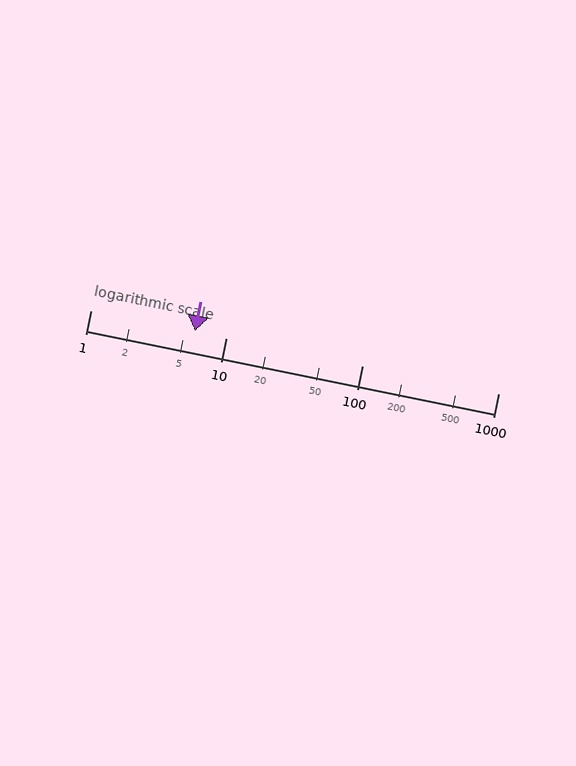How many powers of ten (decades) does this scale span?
The scale spans 3 decades, from 1 to 1000.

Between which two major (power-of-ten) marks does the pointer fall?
The pointer is between 1 and 10.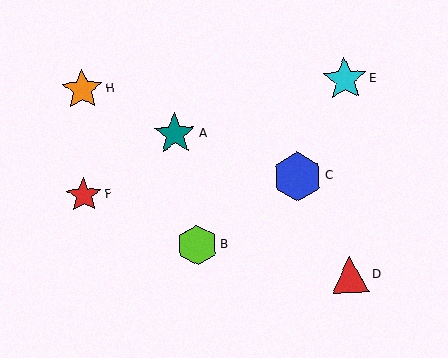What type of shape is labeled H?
Shape H is an orange star.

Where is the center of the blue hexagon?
The center of the blue hexagon is at (298, 177).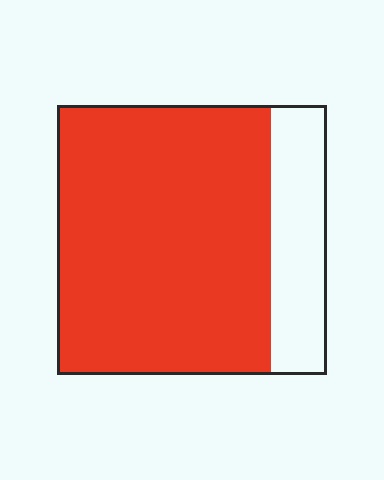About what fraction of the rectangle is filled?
About four fifths (4/5).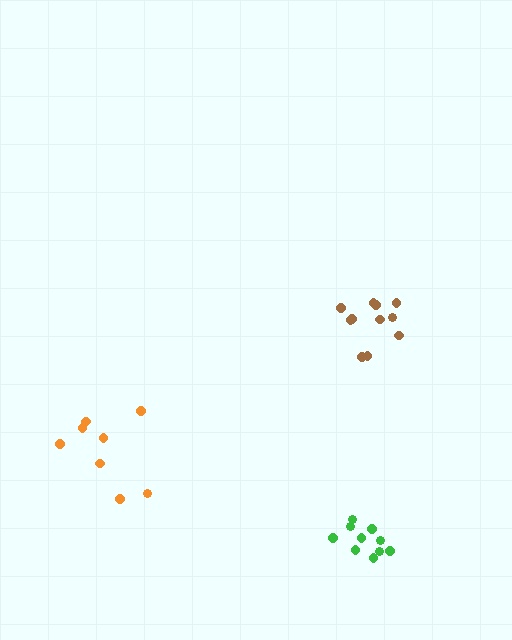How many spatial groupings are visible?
There are 3 spatial groupings.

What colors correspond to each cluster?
The clusters are colored: green, brown, orange.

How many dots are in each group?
Group 1: 10 dots, Group 2: 11 dots, Group 3: 8 dots (29 total).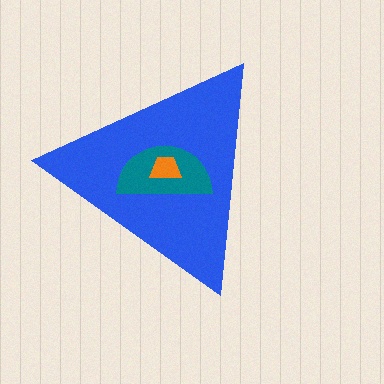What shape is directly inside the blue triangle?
The teal semicircle.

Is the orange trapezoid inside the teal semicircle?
Yes.